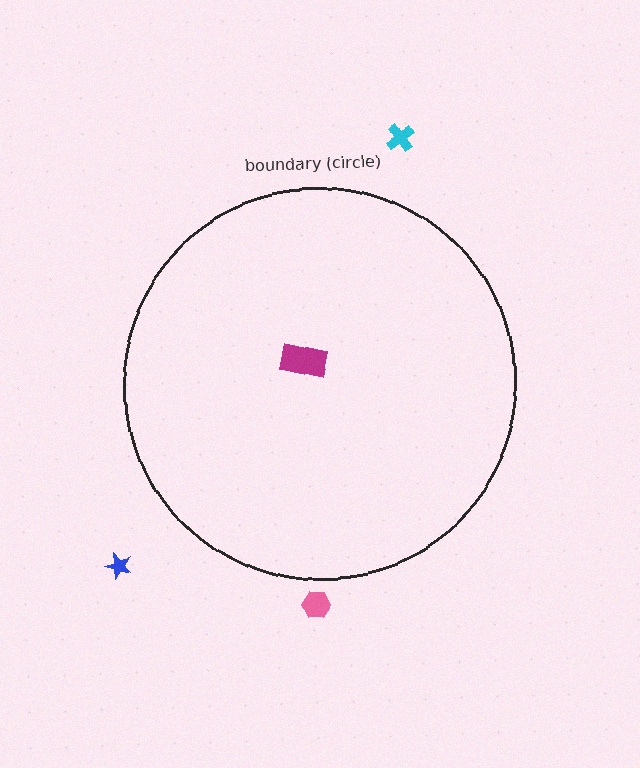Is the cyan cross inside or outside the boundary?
Outside.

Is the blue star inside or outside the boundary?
Outside.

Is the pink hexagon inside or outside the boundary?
Outside.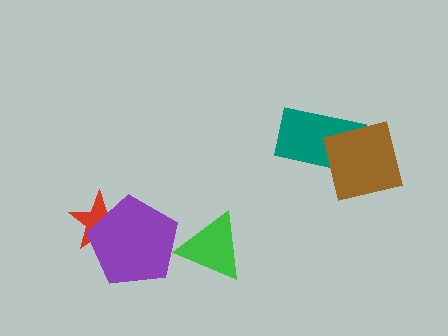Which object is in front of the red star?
The purple pentagon is in front of the red star.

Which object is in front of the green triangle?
The purple pentagon is in front of the green triangle.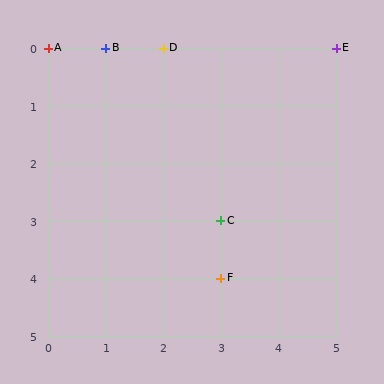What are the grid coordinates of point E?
Point E is at grid coordinates (5, 0).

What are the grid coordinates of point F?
Point F is at grid coordinates (3, 4).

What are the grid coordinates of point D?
Point D is at grid coordinates (2, 0).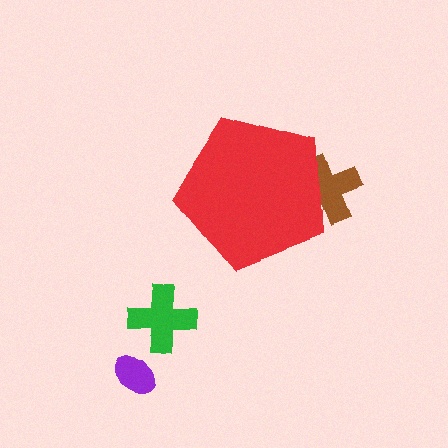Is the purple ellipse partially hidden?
No, the purple ellipse is fully visible.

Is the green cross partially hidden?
No, the green cross is fully visible.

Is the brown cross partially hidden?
Yes, the brown cross is partially hidden behind the red pentagon.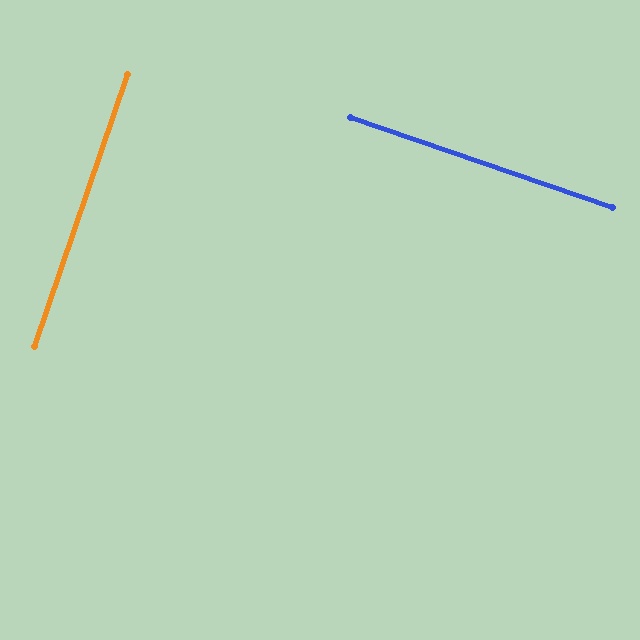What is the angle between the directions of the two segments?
Approximately 90 degrees.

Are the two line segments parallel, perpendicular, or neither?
Perpendicular — they meet at approximately 90°.